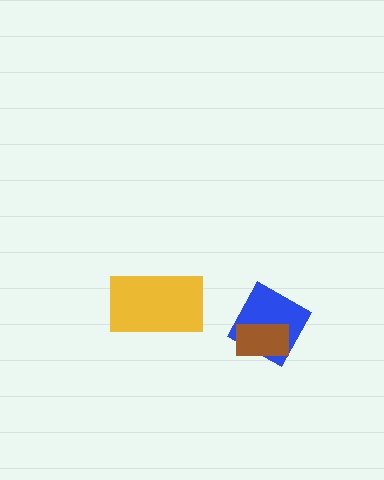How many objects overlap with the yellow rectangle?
0 objects overlap with the yellow rectangle.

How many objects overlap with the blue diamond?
1 object overlaps with the blue diamond.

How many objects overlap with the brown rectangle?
1 object overlaps with the brown rectangle.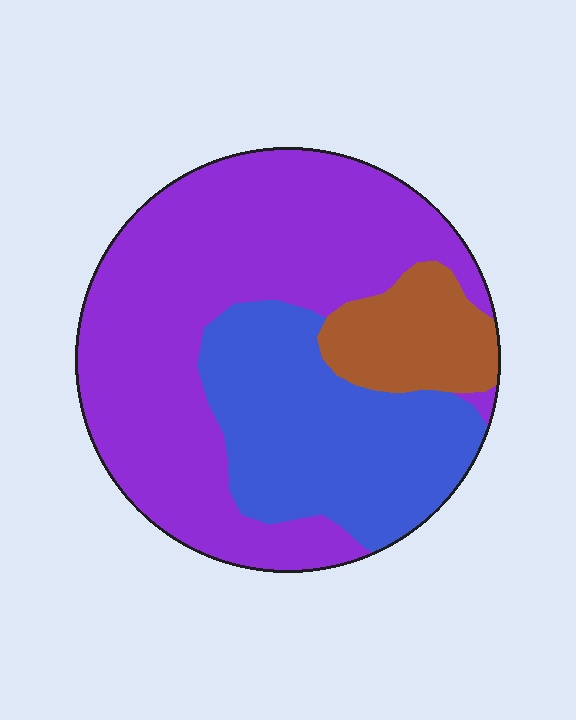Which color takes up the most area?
Purple, at roughly 55%.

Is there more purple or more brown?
Purple.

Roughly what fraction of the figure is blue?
Blue covers around 30% of the figure.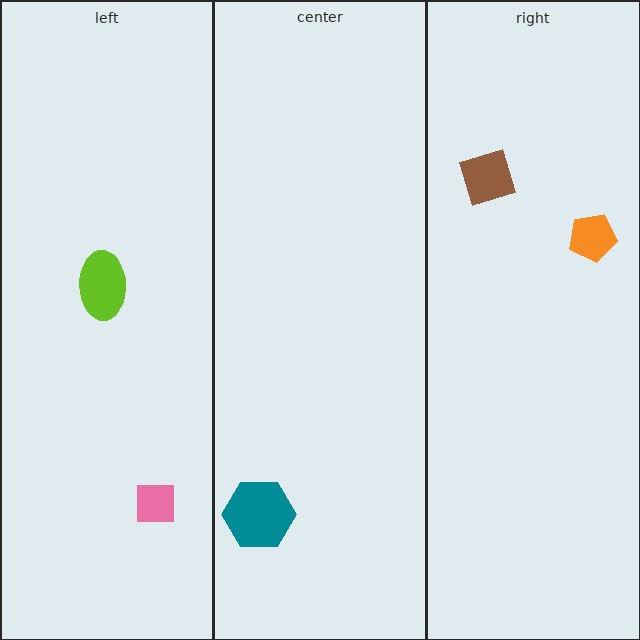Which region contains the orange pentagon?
The right region.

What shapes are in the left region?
The lime ellipse, the pink square.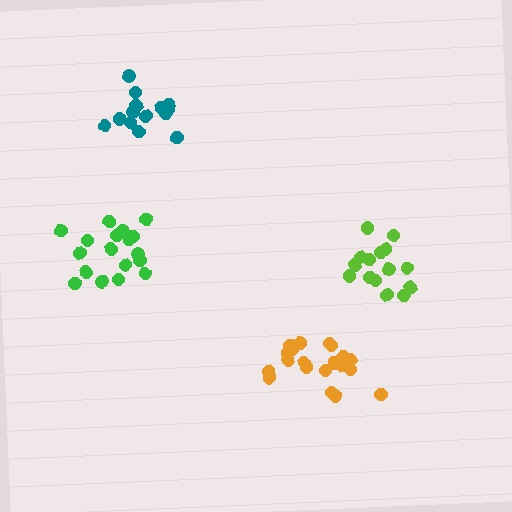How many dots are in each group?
Group 1: 20 dots, Group 2: 20 dots, Group 3: 16 dots, Group 4: 15 dots (71 total).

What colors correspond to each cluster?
The clusters are colored: green, orange, lime, teal.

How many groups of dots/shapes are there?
There are 4 groups.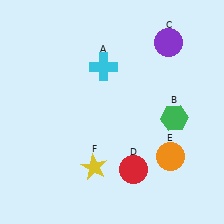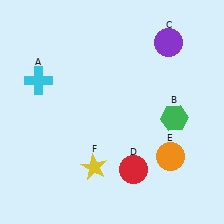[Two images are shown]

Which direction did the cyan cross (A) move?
The cyan cross (A) moved left.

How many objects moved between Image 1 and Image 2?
1 object moved between the two images.